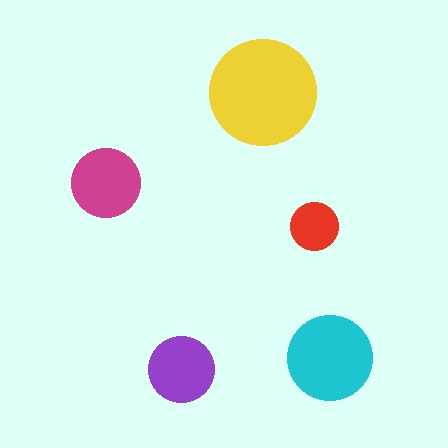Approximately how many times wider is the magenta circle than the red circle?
About 1.5 times wider.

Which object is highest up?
The yellow circle is topmost.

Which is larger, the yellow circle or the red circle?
The yellow one.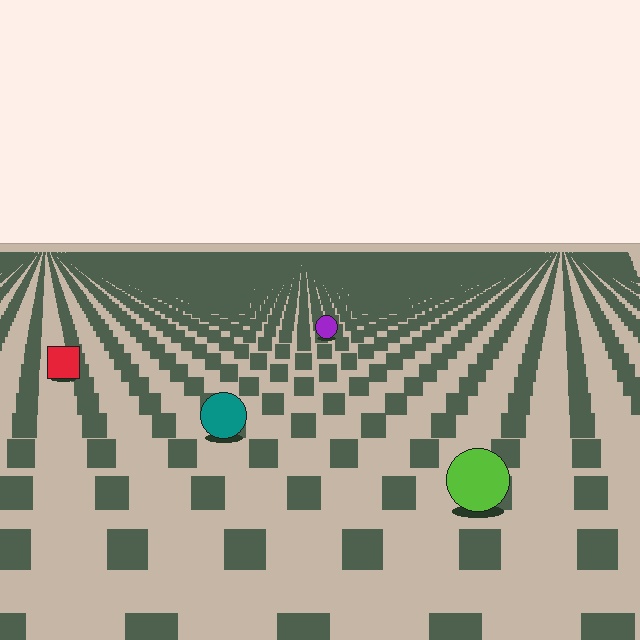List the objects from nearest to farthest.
From nearest to farthest: the lime circle, the teal circle, the red square, the purple circle.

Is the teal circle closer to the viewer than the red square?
Yes. The teal circle is closer — you can tell from the texture gradient: the ground texture is coarser near it.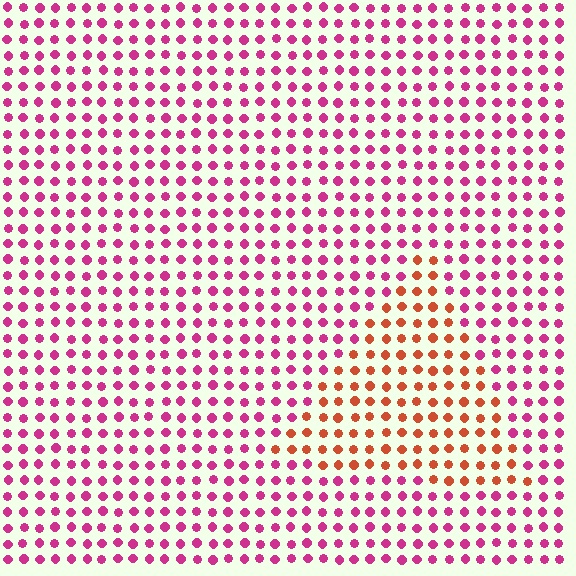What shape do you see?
I see a triangle.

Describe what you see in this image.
The image is filled with small magenta elements in a uniform arrangement. A triangle-shaped region is visible where the elements are tinted to a slightly different hue, forming a subtle color boundary.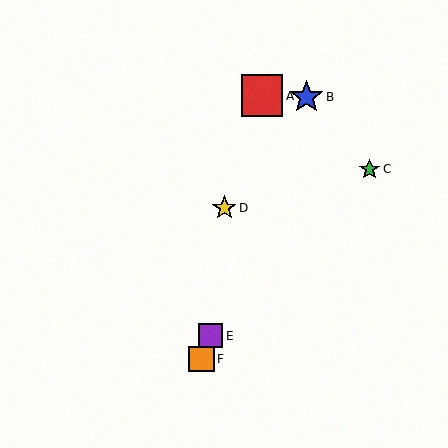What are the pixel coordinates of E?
Object E is at (211, 336).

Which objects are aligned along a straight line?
Objects B, E, F are aligned along a straight line.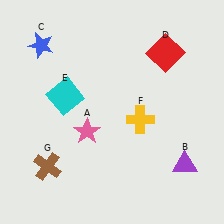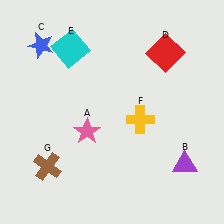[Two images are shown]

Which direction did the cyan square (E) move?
The cyan square (E) moved up.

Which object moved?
The cyan square (E) moved up.